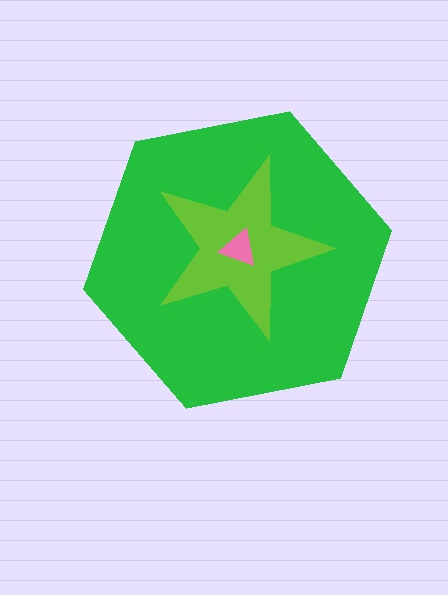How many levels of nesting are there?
3.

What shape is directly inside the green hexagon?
The lime star.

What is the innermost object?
The pink triangle.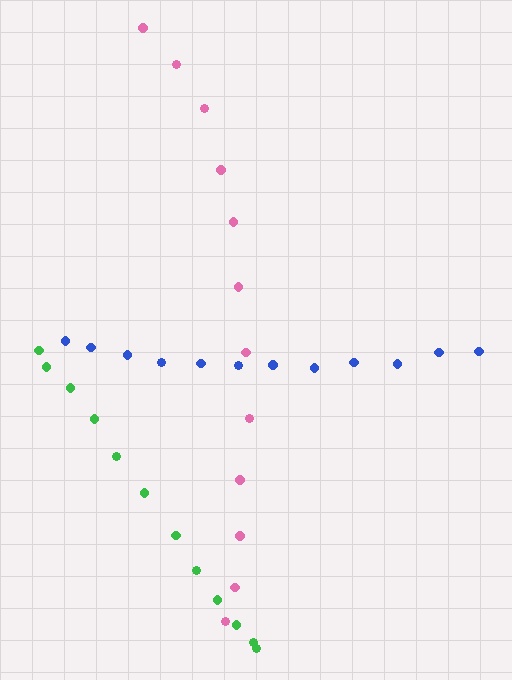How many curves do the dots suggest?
There are 3 distinct paths.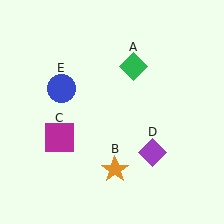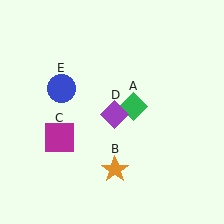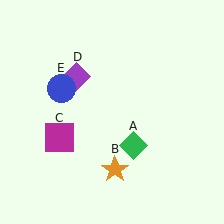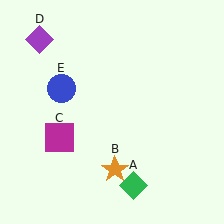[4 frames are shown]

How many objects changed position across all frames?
2 objects changed position: green diamond (object A), purple diamond (object D).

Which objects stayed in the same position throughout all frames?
Orange star (object B) and magenta square (object C) and blue circle (object E) remained stationary.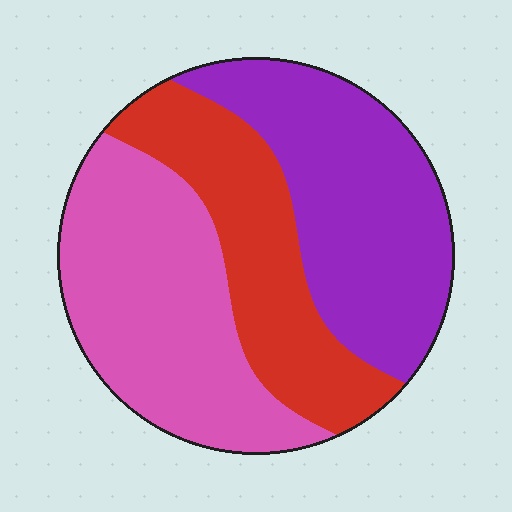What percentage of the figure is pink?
Pink covers 37% of the figure.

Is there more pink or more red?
Pink.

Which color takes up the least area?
Red, at roughly 25%.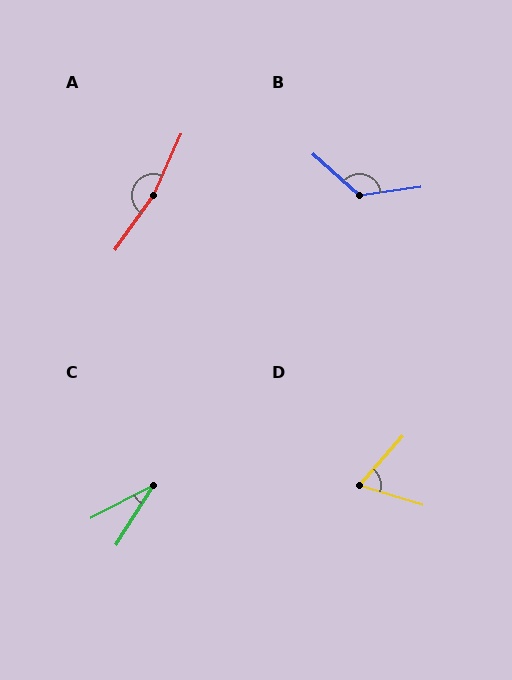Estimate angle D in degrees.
Approximately 66 degrees.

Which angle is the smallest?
C, at approximately 31 degrees.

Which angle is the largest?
A, at approximately 169 degrees.